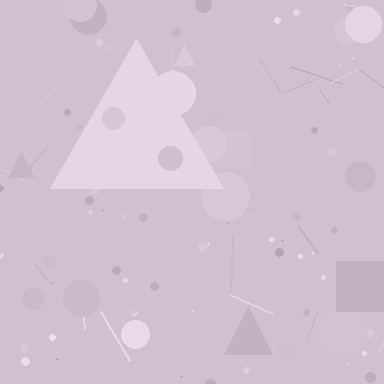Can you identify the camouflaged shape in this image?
The camouflaged shape is a triangle.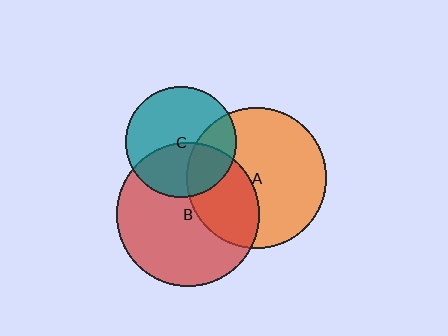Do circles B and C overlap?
Yes.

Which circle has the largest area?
Circle B (red).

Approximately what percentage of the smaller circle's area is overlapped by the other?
Approximately 40%.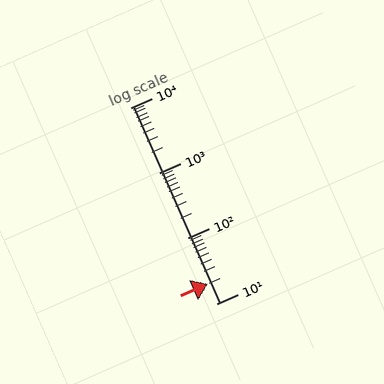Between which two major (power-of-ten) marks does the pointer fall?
The pointer is between 10 and 100.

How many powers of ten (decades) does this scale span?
The scale spans 3 decades, from 10 to 10000.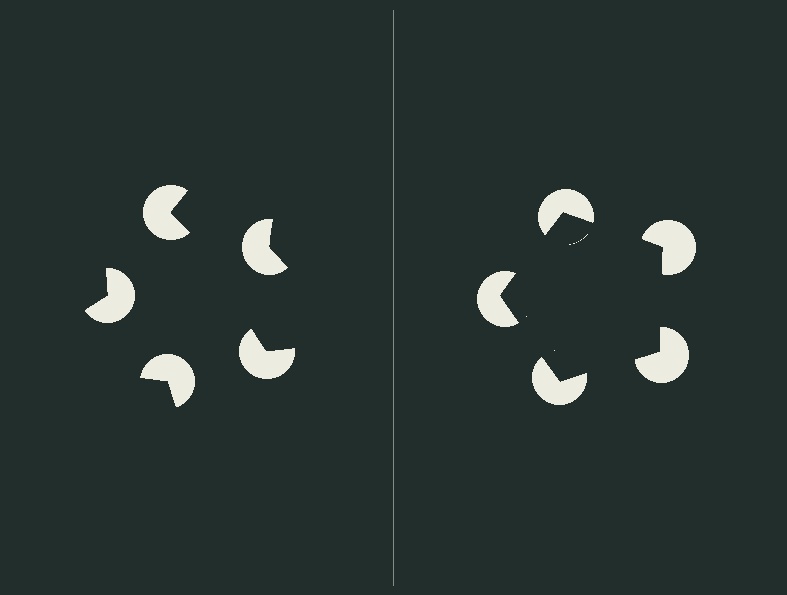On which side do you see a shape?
An illusory pentagon appears on the right side. On the left side the wedge cuts are rotated, so no coherent shape forms.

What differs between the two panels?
The pac-man discs are positioned identically on both sides; only the wedge orientations differ. On the right they align to a pentagon; on the left they are misaligned.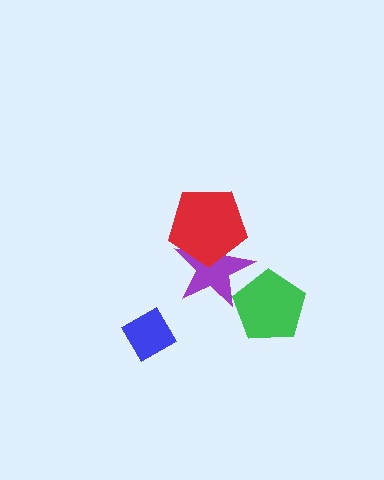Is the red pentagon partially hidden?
No, no other shape covers it.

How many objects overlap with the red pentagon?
1 object overlaps with the red pentagon.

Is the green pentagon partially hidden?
Yes, it is partially covered by another shape.